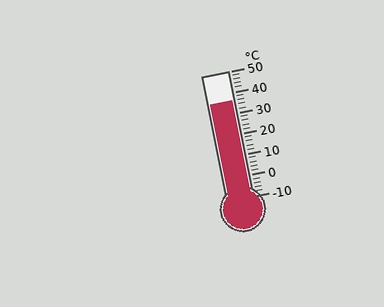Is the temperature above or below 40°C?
The temperature is below 40°C.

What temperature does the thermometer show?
The thermometer shows approximately 36°C.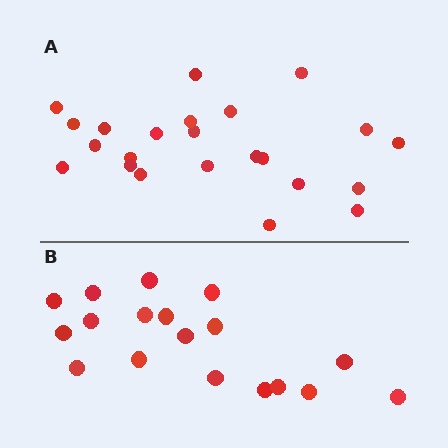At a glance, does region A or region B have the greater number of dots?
Region A (the top region) has more dots.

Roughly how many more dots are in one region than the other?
Region A has about 5 more dots than region B.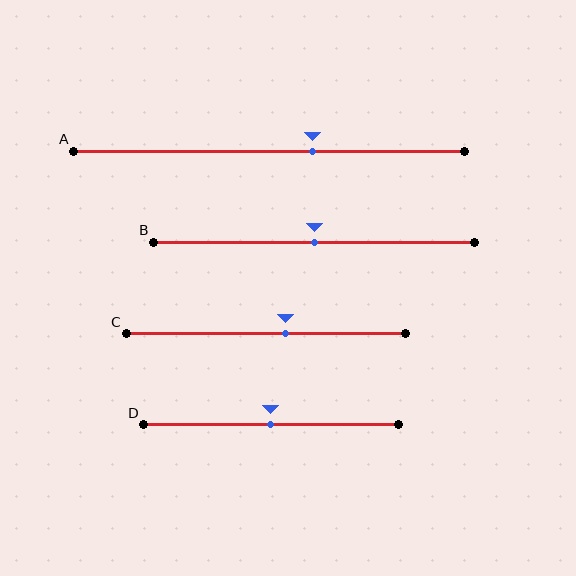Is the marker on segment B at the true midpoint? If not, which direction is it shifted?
Yes, the marker on segment B is at the true midpoint.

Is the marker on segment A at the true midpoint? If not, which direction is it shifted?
No, the marker on segment A is shifted to the right by about 11% of the segment length.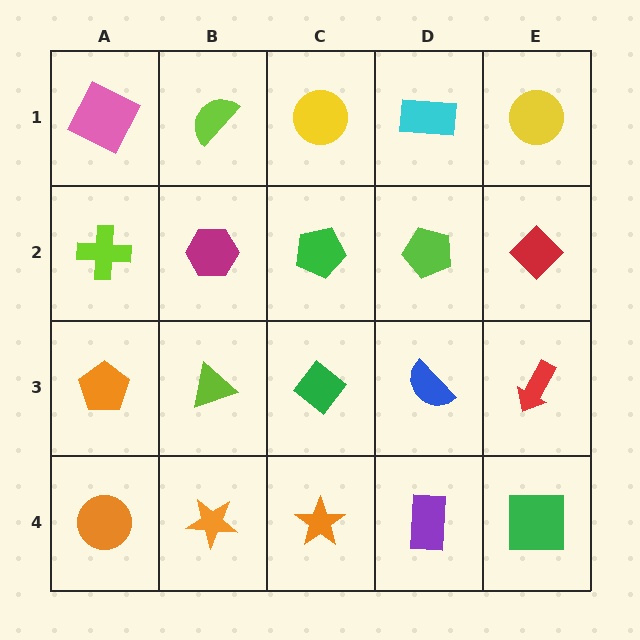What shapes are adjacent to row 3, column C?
A green pentagon (row 2, column C), an orange star (row 4, column C), a lime triangle (row 3, column B), a blue semicircle (row 3, column D).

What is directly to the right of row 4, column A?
An orange star.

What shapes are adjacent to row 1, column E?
A red diamond (row 2, column E), a cyan rectangle (row 1, column D).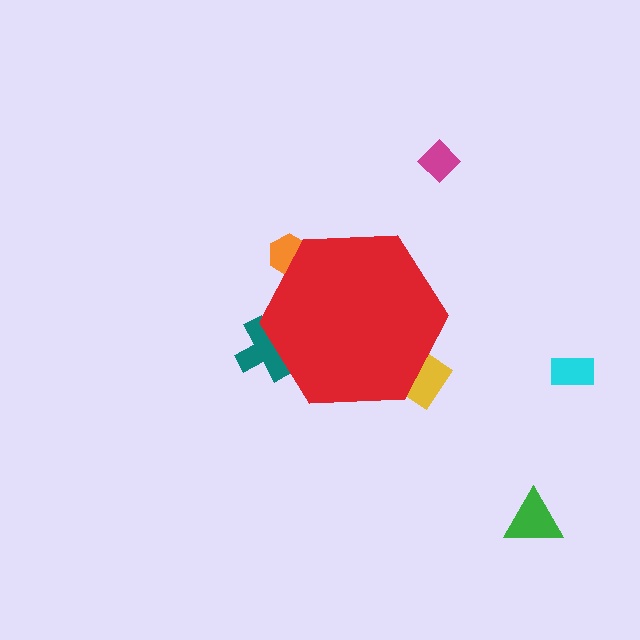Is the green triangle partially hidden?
No, the green triangle is fully visible.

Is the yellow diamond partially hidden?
Yes, the yellow diamond is partially hidden behind the red hexagon.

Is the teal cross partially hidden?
Yes, the teal cross is partially hidden behind the red hexagon.